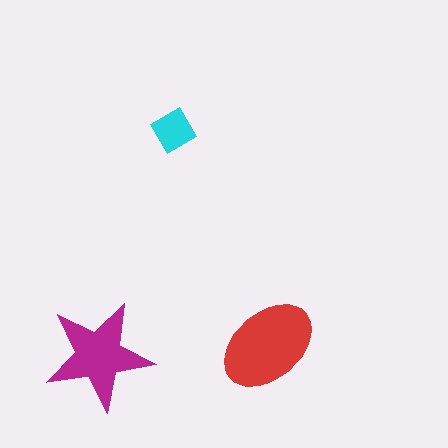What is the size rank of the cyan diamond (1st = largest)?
3rd.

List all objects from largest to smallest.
The red ellipse, the magenta star, the cyan diamond.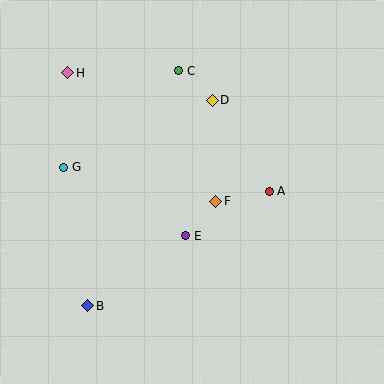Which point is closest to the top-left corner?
Point H is closest to the top-left corner.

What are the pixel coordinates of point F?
Point F is at (216, 201).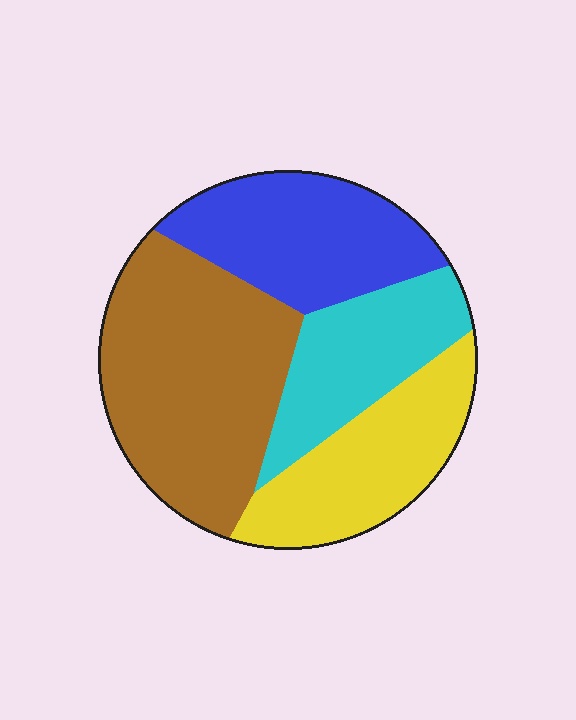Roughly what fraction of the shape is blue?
Blue covers about 25% of the shape.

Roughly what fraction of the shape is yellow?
Yellow covers 22% of the shape.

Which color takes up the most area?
Brown, at roughly 35%.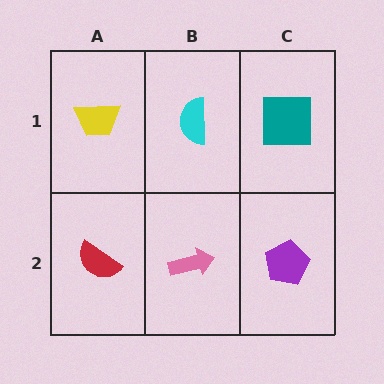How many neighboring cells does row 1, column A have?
2.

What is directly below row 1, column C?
A purple pentagon.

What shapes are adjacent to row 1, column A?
A red semicircle (row 2, column A), a cyan semicircle (row 1, column B).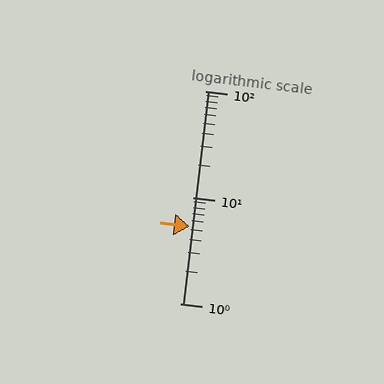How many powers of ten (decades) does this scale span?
The scale spans 2 decades, from 1 to 100.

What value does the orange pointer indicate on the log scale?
The pointer indicates approximately 5.3.